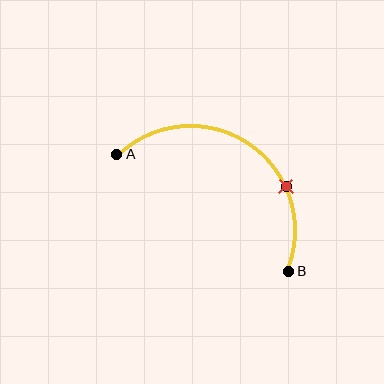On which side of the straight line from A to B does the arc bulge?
The arc bulges above and to the right of the straight line connecting A and B.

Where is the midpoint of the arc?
The arc midpoint is the point on the curve farthest from the straight line joining A and B. It sits above and to the right of that line.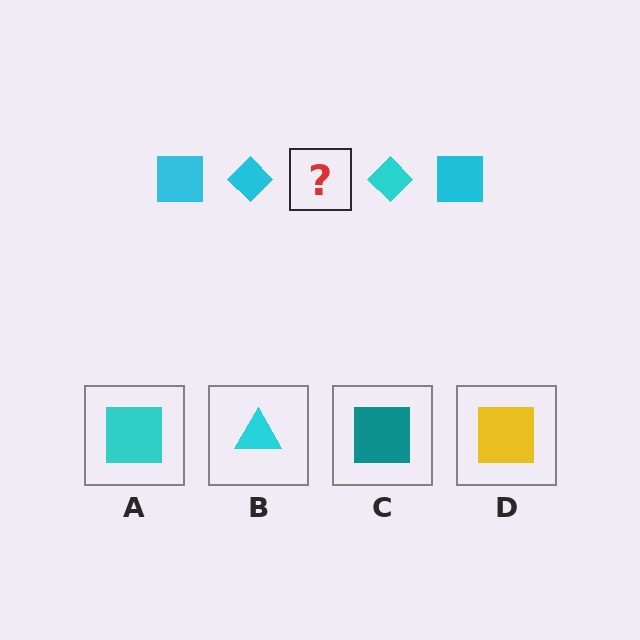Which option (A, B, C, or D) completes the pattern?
A.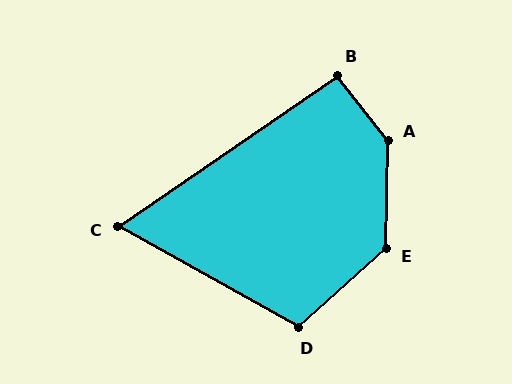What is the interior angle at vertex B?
Approximately 94 degrees (approximately right).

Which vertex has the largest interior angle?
A, at approximately 141 degrees.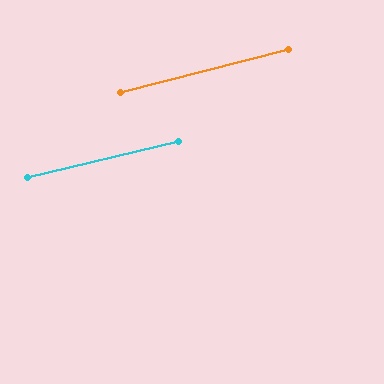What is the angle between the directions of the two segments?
Approximately 1 degree.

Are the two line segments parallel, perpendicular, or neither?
Parallel — their directions differ by only 1.2°.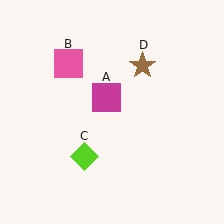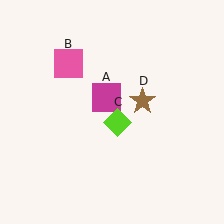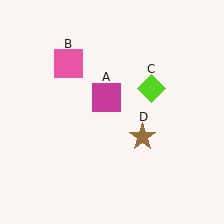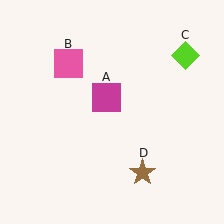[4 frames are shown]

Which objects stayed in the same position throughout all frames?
Magenta square (object A) and pink square (object B) remained stationary.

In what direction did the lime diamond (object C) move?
The lime diamond (object C) moved up and to the right.